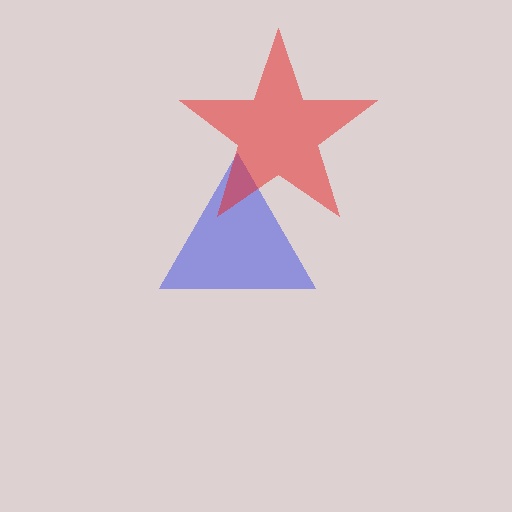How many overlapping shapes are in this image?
There are 2 overlapping shapes in the image.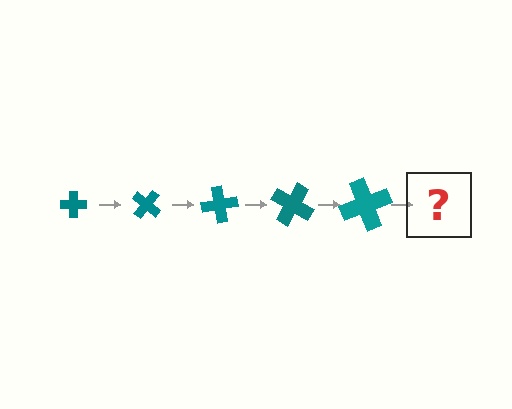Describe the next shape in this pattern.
It should be a cross, larger than the previous one and rotated 200 degrees from the start.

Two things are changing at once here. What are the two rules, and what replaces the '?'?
The two rules are that the cross grows larger each step and it rotates 40 degrees each step. The '?' should be a cross, larger than the previous one and rotated 200 degrees from the start.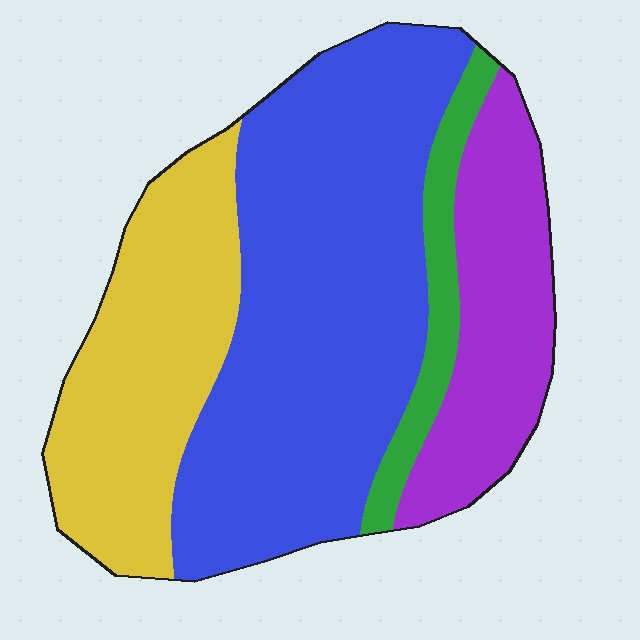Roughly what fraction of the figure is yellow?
Yellow covers around 25% of the figure.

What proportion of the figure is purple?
Purple takes up less than a quarter of the figure.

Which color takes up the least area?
Green, at roughly 10%.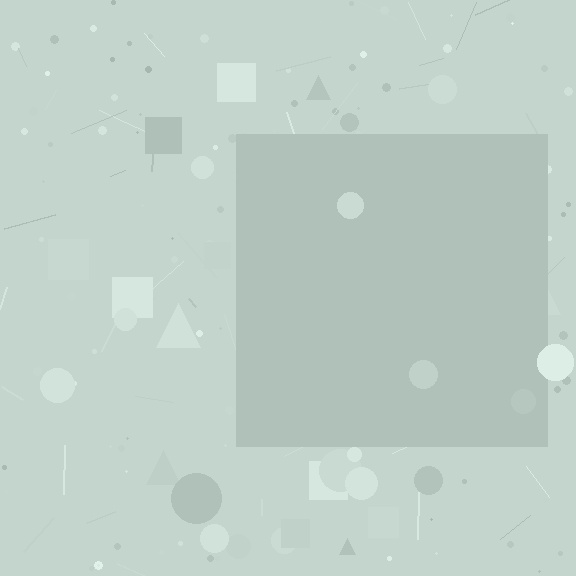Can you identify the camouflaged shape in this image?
The camouflaged shape is a square.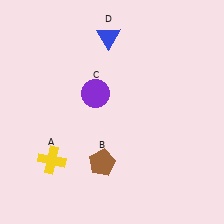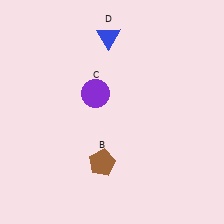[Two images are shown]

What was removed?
The yellow cross (A) was removed in Image 2.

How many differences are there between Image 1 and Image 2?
There is 1 difference between the two images.